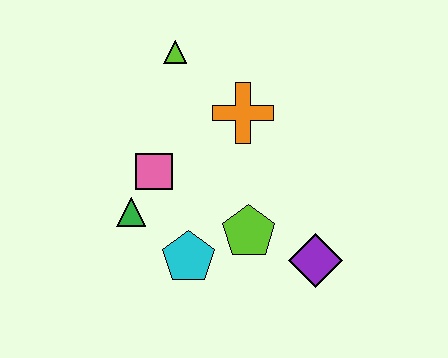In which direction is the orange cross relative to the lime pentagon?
The orange cross is above the lime pentagon.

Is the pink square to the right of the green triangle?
Yes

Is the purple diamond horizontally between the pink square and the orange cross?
No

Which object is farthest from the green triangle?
The purple diamond is farthest from the green triangle.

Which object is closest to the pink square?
The green triangle is closest to the pink square.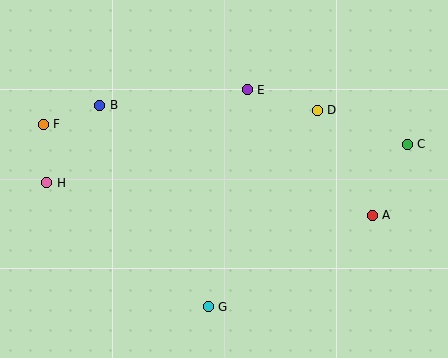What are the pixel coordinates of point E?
Point E is at (247, 90).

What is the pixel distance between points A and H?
The distance between A and H is 327 pixels.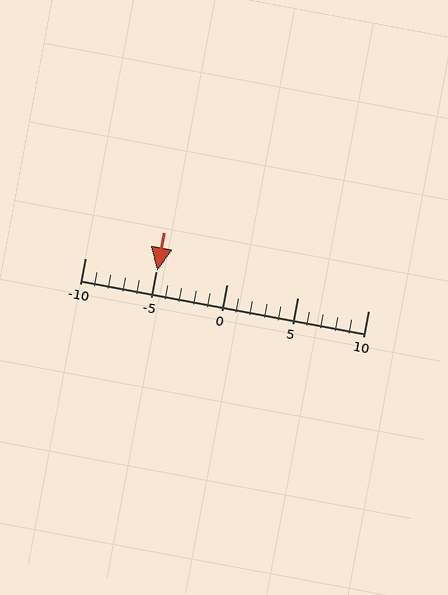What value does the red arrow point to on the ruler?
The red arrow points to approximately -5.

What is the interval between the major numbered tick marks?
The major tick marks are spaced 5 units apart.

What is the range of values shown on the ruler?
The ruler shows values from -10 to 10.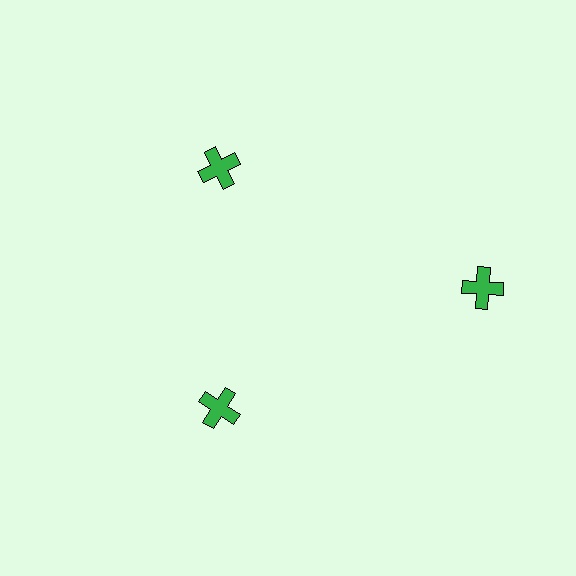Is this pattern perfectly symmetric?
No. The 3 green crosses are arranged in a ring, but one element near the 3 o'clock position is pushed outward from the center, breaking the 3-fold rotational symmetry.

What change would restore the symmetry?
The symmetry would be restored by moving it inward, back onto the ring so that all 3 crosses sit at equal angles and equal distance from the center.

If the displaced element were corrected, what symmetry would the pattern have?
It would have 3-fold rotational symmetry — the pattern would map onto itself every 120 degrees.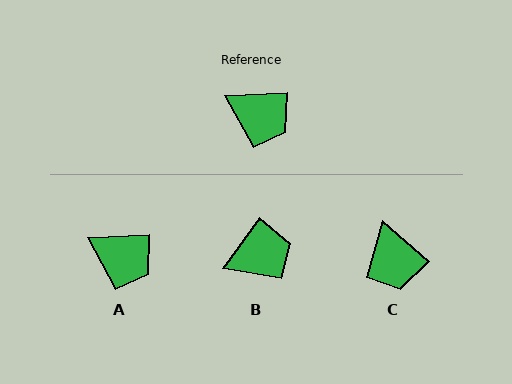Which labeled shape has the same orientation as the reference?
A.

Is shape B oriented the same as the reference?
No, it is off by about 52 degrees.